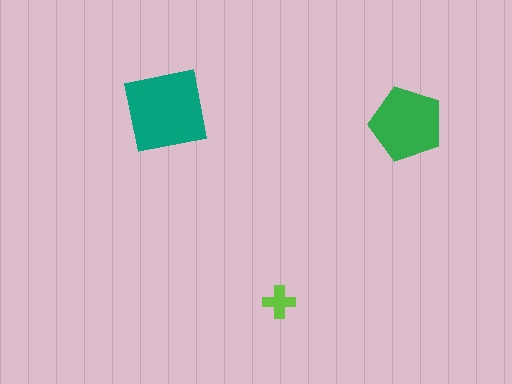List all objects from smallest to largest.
The lime cross, the green pentagon, the teal square.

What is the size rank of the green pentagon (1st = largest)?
2nd.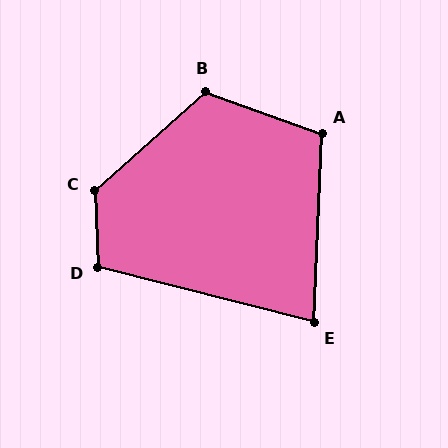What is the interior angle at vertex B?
Approximately 119 degrees (obtuse).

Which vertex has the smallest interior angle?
E, at approximately 78 degrees.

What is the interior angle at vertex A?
Approximately 107 degrees (obtuse).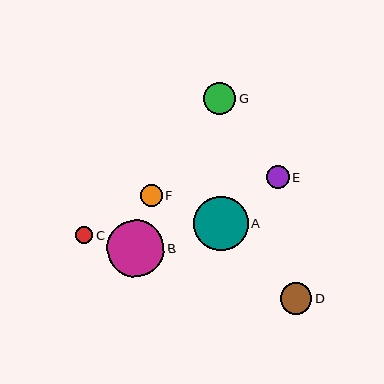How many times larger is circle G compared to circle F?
Circle G is approximately 1.5 times the size of circle F.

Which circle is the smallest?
Circle C is the smallest with a size of approximately 17 pixels.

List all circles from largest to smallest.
From largest to smallest: B, A, G, D, E, F, C.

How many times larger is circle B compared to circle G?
Circle B is approximately 1.8 times the size of circle G.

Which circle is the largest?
Circle B is the largest with a size of approximately 57 pixels.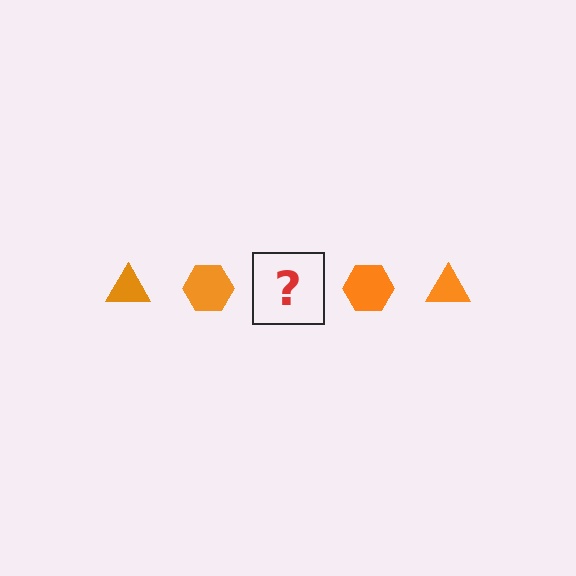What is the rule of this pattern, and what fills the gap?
The rule is that the pattern cycles through triangle, hexagon shapes in orange. The gap should be filled with an orange triangle.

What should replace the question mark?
The question mark should be replaced with an orange triangle.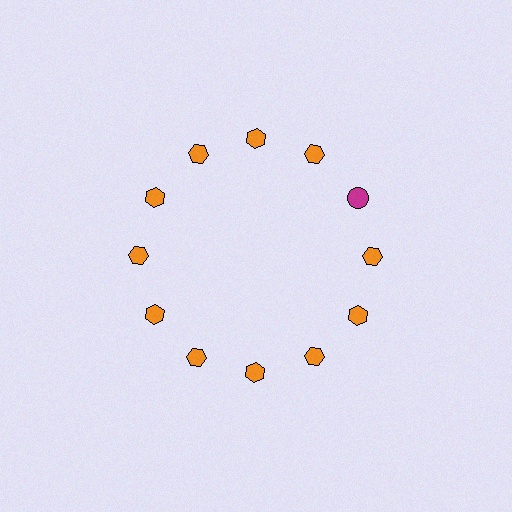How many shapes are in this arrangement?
There are 12 shapes arranged in a ring pattern.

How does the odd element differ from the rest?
It differs in both color (magenta instead of orange) and shape (circle instead of hexagon).